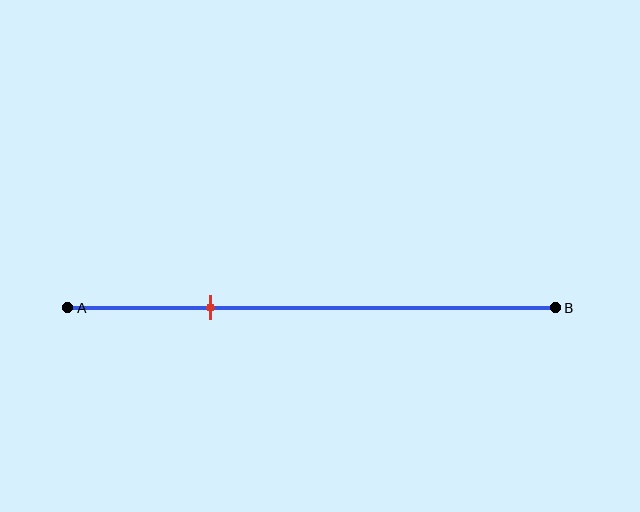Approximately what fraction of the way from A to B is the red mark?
The red mark is approximately 30% of the way from A to B.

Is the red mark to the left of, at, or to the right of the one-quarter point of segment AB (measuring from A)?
The red mark is to the right of the one-quarter point of segment AB.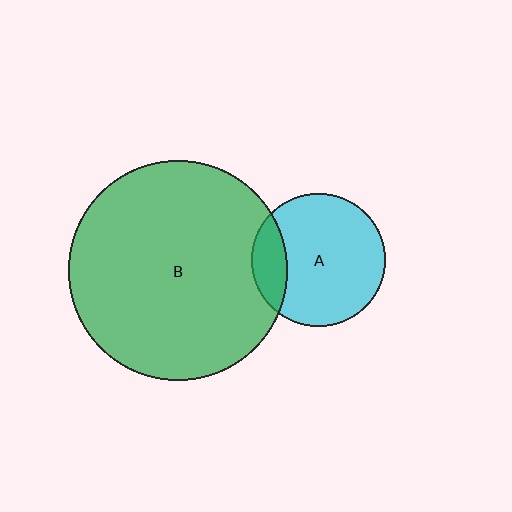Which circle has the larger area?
Circle B (green).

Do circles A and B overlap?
Yes.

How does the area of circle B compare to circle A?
Approximately 2.7 times.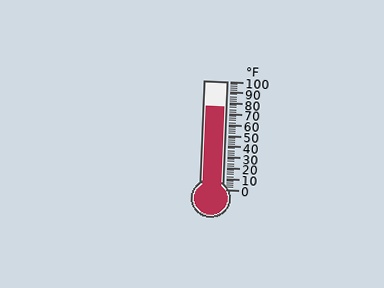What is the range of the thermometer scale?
The thermometer scale ranges from 0°F to 100°F.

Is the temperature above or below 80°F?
The temperature is below 80°F.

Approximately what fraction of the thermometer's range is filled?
The thermometer is filled to approximately 75% of its range.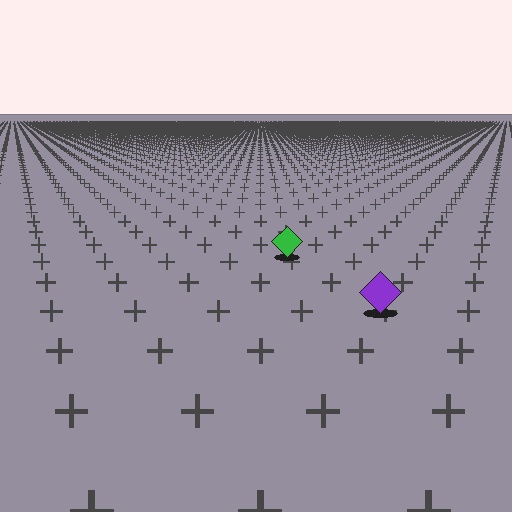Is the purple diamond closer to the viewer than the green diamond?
Yes. The purple diamond is closer — you can tell from the texture gradient: the ground texture is coarser near it.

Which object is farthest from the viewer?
The green diamond is farthest from the viewer. It appears smaller and the ground texture around it is denser.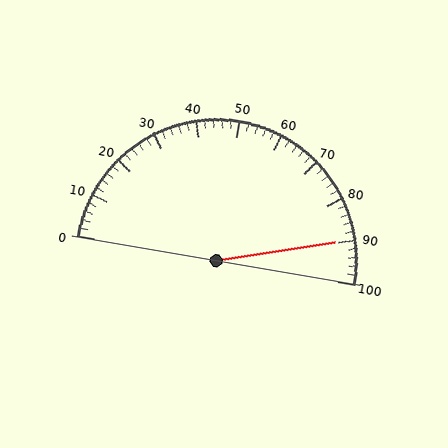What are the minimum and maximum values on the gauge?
The gauge ranges from 0 to 100.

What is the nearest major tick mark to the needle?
The nearest major tick mark is 90.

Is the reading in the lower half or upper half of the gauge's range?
The reading is in the upper half of the range (0 to 100).